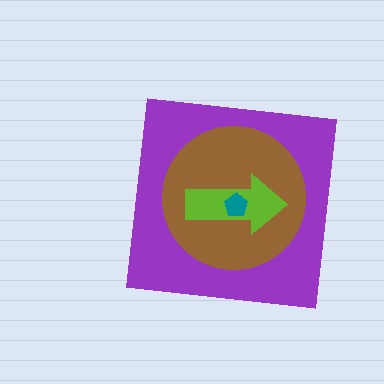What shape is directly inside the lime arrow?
The teal pentagon.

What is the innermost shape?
The teal pentagon.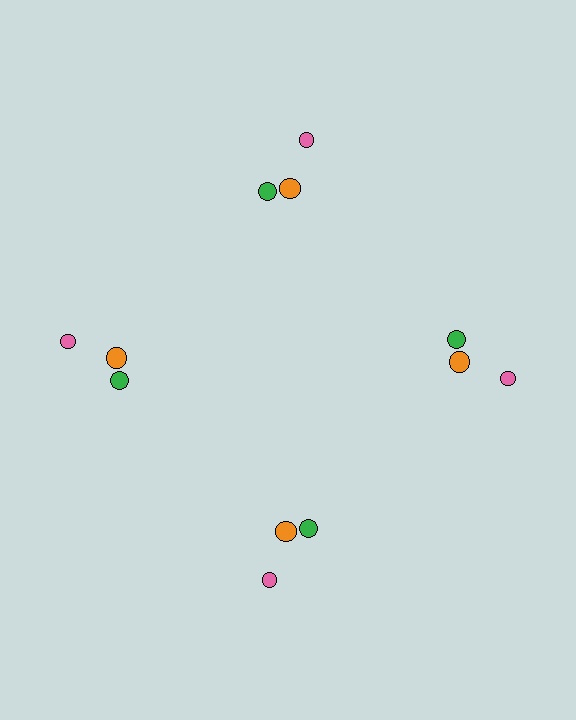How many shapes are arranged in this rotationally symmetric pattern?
There are 12 shapes, arranged in 4 groups of 3.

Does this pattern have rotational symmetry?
Yes, this pattern has 4-fold rotational symmetry. It looks the same after rotating 90 degrees around the center.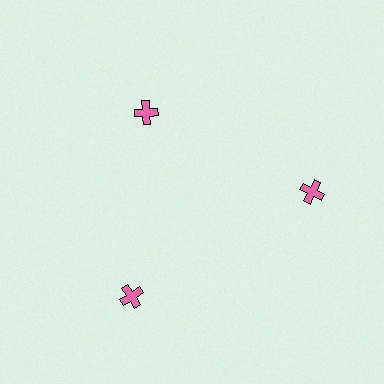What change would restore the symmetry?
The symmetry would be restored by moving it outward, back onto the ring so that all 3 crosses sit at equal angles and equal distance from the center.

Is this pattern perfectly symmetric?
No. The 3 pink crosses are arranged in a ring, but one element near the 11 o'clock position is pulled inward toward the center, breaking the 3-fold rotational symmetry.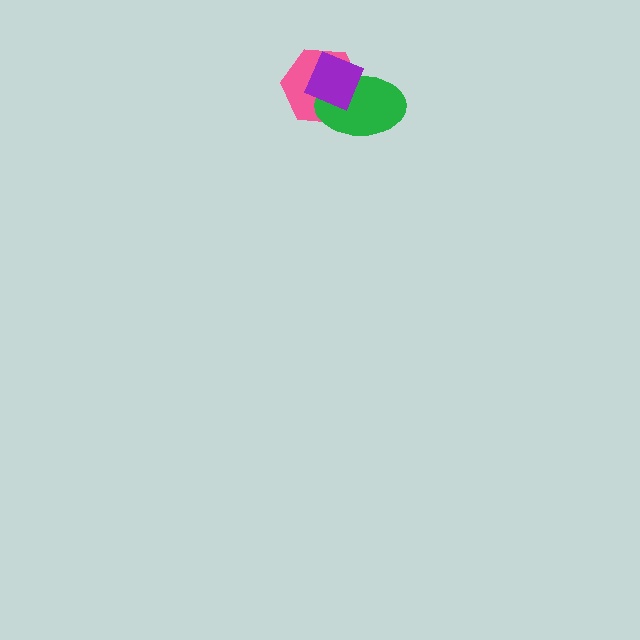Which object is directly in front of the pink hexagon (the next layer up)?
The green ellipse is directly in front of the pink hexagon.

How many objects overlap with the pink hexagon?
2 objects overlap with the pink hexagon.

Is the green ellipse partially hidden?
Yes, it is partially covered by another shape.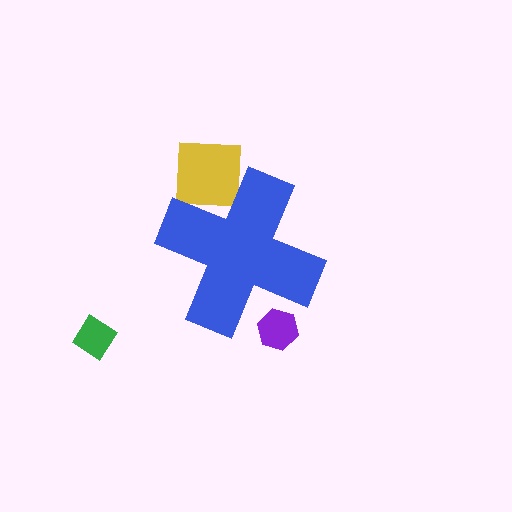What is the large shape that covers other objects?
A blue cross.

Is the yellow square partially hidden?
Yes, the yellow square is partially hidden behind the blue cross.